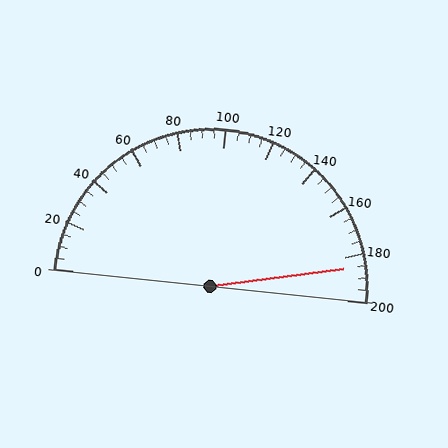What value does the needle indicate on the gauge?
The needle indicates approximately 185.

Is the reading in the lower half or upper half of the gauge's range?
The reading is in the upper half of the range (0 to 200).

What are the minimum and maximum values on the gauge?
The gauge ranges from 0 to 200.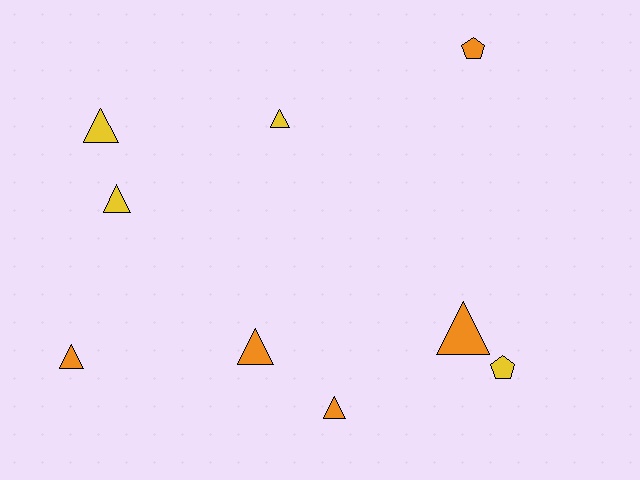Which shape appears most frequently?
Triangle, with 7 objects.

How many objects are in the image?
There are 9 objects.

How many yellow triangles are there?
There are 3 yellow triangles.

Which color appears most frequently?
Orange, with 5 objects.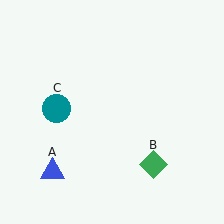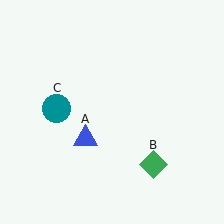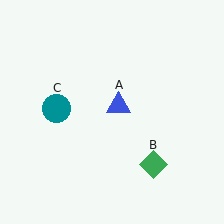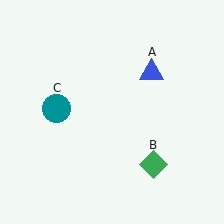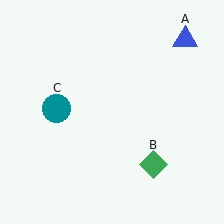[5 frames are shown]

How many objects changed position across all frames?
1 object changed position: blue triangle (object A).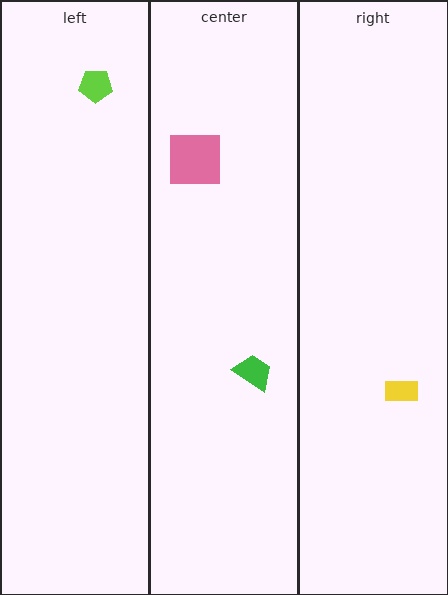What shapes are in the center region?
The pink square, the green trapezoid.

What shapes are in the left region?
The lime pentagon.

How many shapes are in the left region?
1.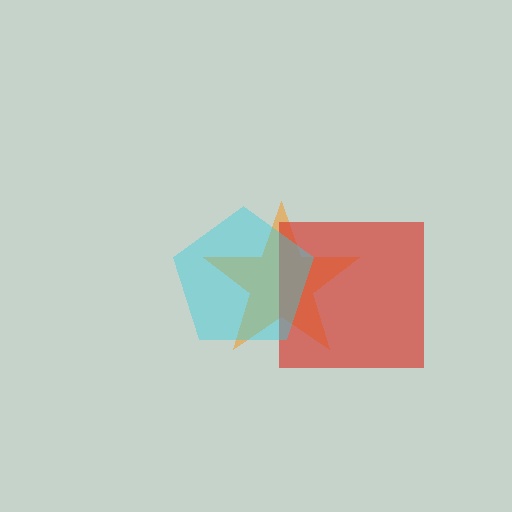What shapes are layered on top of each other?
The layered shapes are: an orange star, a red square, a cyan pentagon.